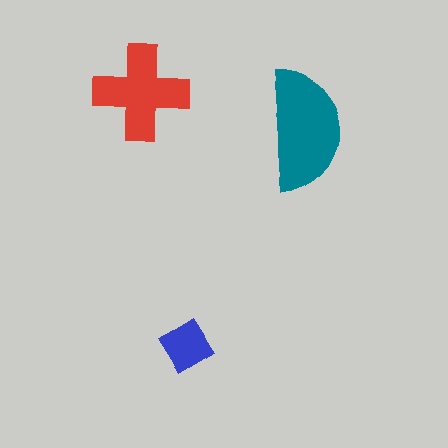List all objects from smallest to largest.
The blue diamond, the red cross, the teal semicircle.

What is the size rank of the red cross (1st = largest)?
2nd.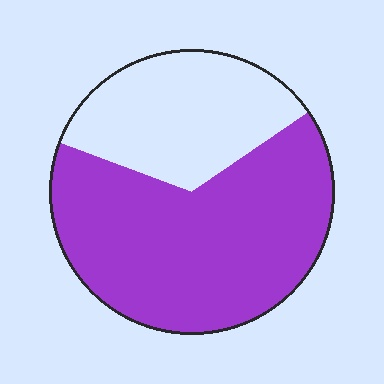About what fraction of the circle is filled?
About two thirds (2/3).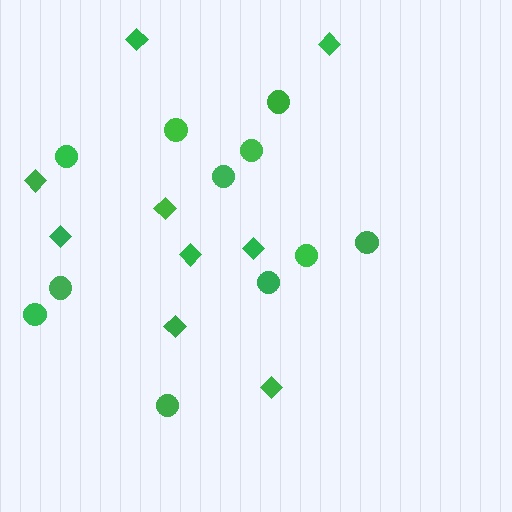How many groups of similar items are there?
There are 2 groups: one group of circles (11) and one group of diamonds (9).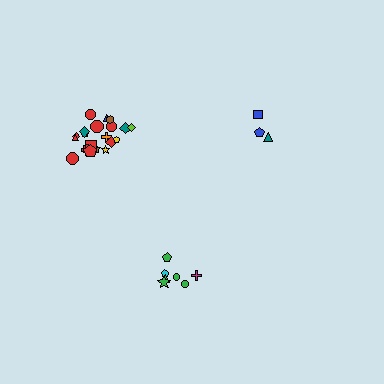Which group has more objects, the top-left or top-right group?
The top-left group.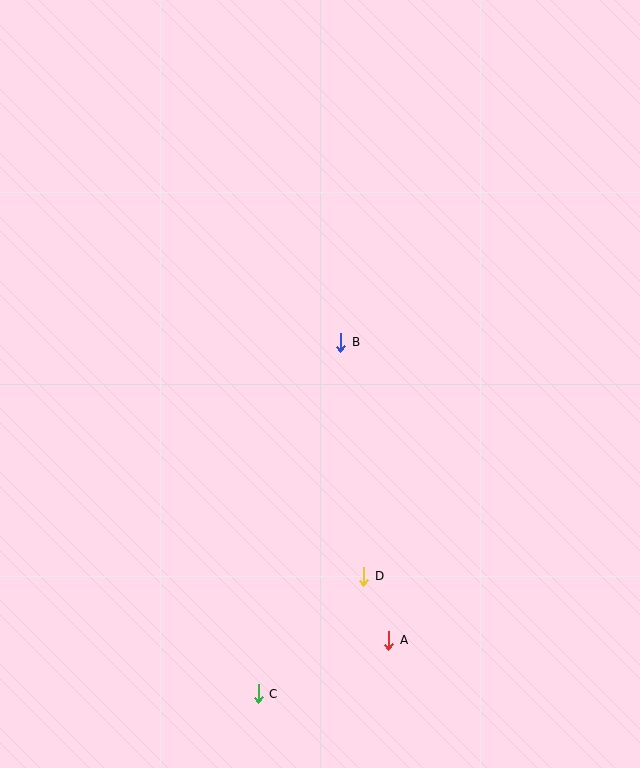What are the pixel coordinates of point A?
Point A is at (389, 640).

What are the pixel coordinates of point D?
Point D is at (364, 576).